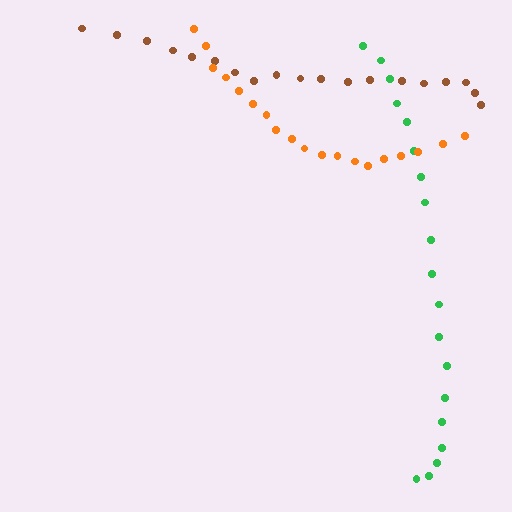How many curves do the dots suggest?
There are 3 distinct paths.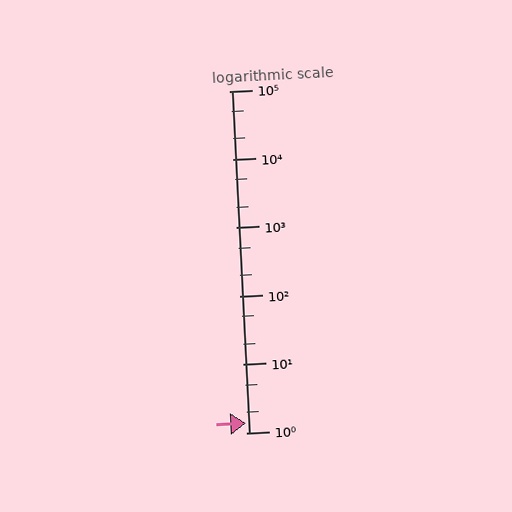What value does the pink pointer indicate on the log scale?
The pointer indicates approximately 1.4.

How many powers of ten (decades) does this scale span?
The scale spans 5 decades, from 1 to 100000.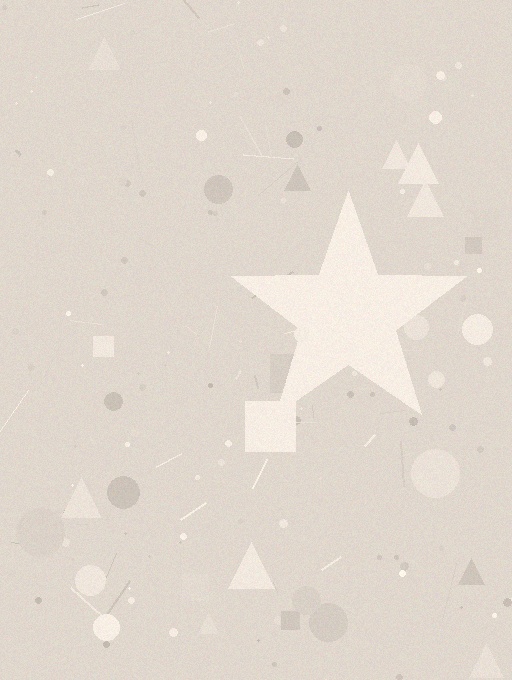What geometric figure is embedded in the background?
A star is embedded in the background.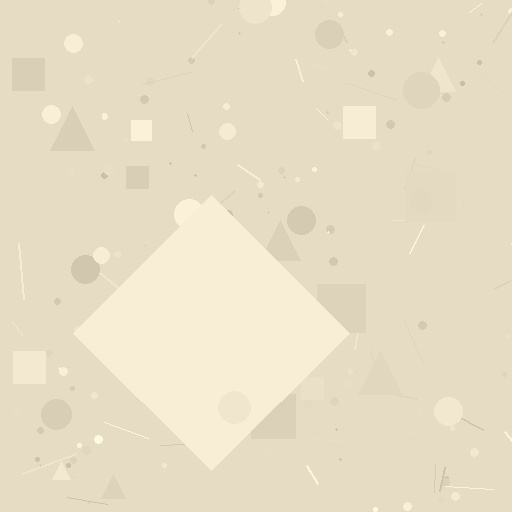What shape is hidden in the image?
A diamond is hidden in the image.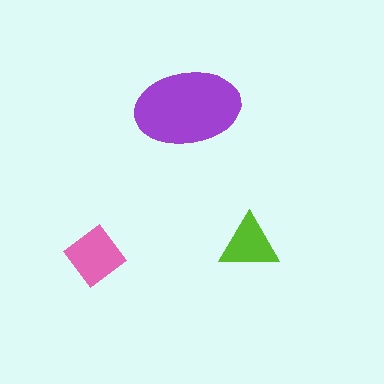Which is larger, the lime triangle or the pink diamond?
The pink diamond.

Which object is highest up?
The purple ellipse is topmost.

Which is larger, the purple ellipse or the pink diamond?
The purple ellipse.